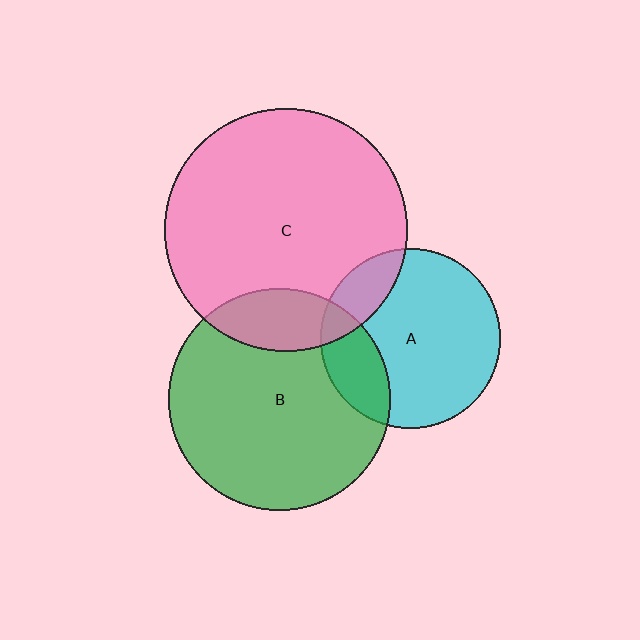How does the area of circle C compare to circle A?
Approximately 1.8 times.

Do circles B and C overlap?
Yes.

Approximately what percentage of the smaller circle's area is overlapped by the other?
Approximately 20%.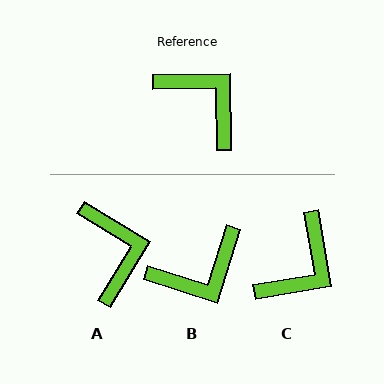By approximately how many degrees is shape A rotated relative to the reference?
Approximately 32 degrees clockwise.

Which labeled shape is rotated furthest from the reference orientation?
B, about 109 degrees away.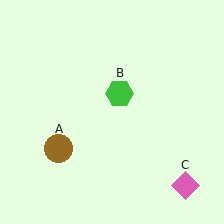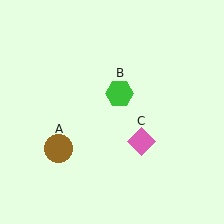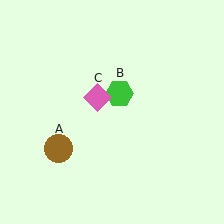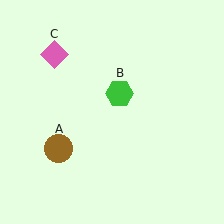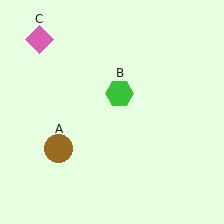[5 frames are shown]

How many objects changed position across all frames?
1 object changed position: pink diamond (object C).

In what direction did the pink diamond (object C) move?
The pink diamond (object C) moved up and to the left.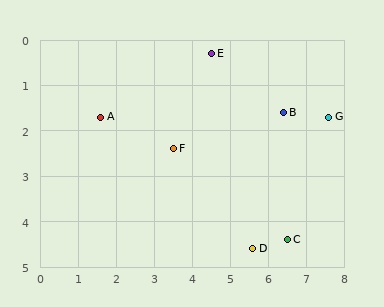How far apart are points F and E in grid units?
Points F and E are about 2.3 grid units apart.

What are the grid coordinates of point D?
Point D is at approximately (5.6, 4.6).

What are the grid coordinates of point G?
Point G is at approximately (7.6, 1.7).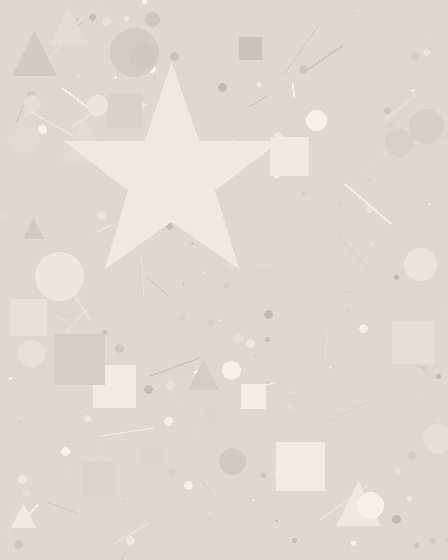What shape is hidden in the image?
A star is hidden in the image.